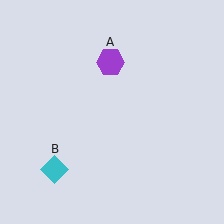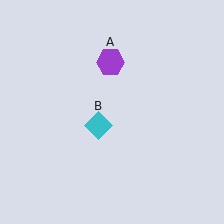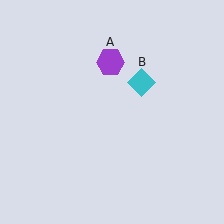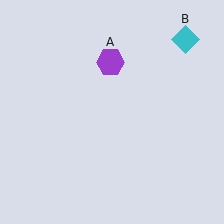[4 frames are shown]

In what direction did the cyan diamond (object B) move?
The cyan diamond (object B) moved up and to the right.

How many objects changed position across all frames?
1 object changed position: cyan diamond (object B).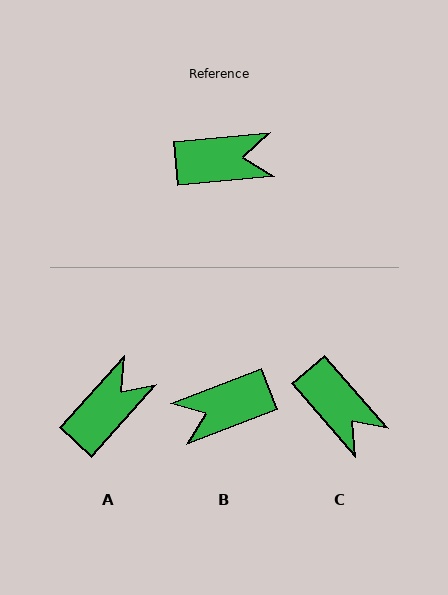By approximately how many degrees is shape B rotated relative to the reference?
Approximately 165 degrees clockwise.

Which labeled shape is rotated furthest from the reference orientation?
B, about 165 degrees away.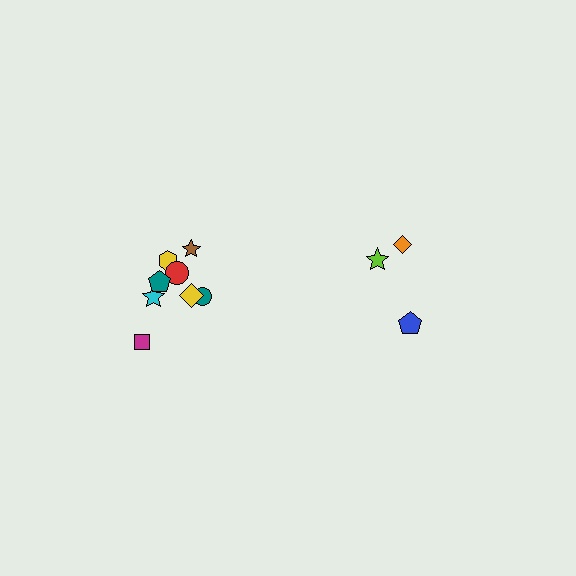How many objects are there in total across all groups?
There are 11 objects.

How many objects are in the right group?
There are 3 objects.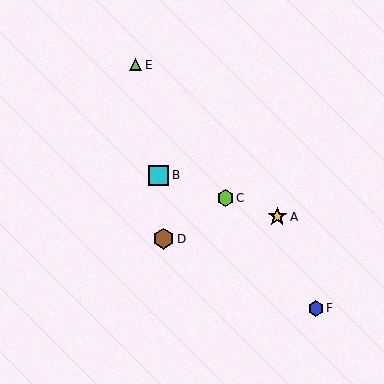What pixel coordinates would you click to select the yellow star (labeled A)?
Click at (277, 217) to select the yellow star A.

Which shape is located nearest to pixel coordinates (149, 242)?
The brown hexagon (labeled D) at (164, 239) is nearest to that location.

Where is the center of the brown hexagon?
The center of the brown hexagon is at (164, 239).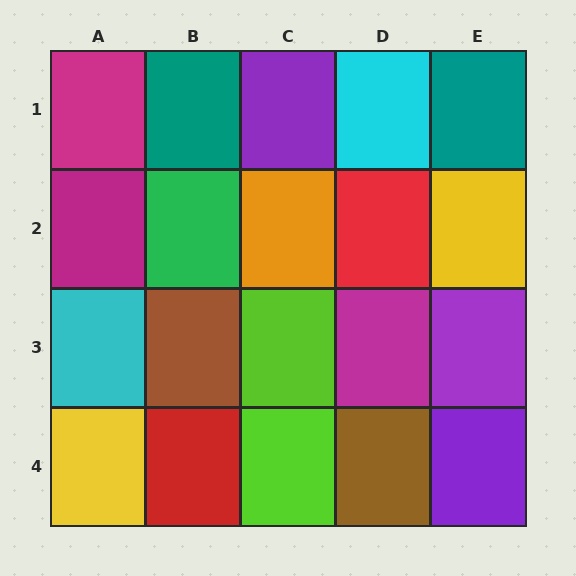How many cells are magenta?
3 cells are magenta.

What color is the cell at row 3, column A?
Cyan.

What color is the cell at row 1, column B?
Teal.